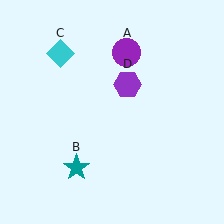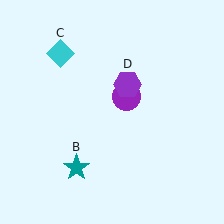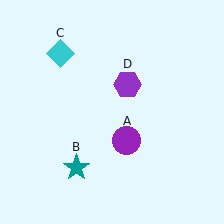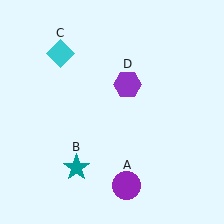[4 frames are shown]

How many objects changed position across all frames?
1 object changed position: purple circle (object A).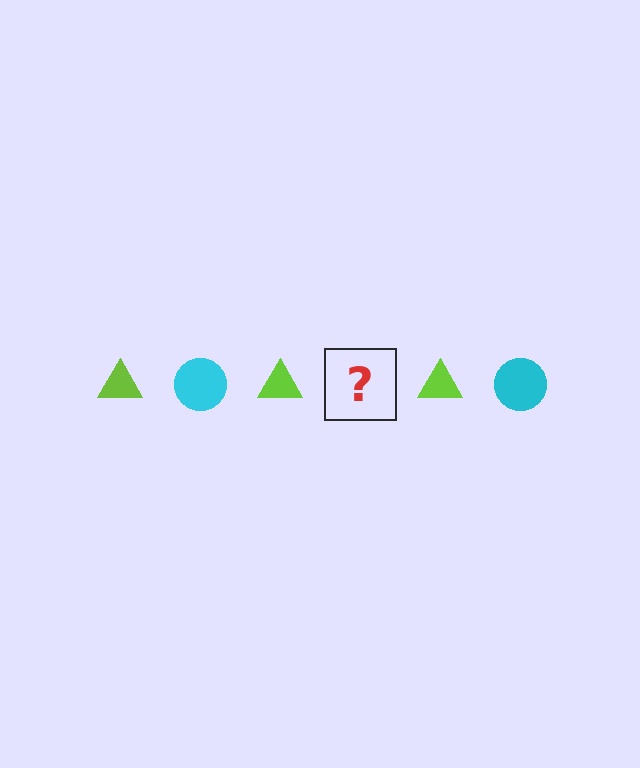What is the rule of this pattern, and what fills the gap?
The rule is that the pattern alternates between lime triangle and cyan circle. The gap should be filled with a cyan circle.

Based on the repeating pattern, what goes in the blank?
The blank should be a cyan circle.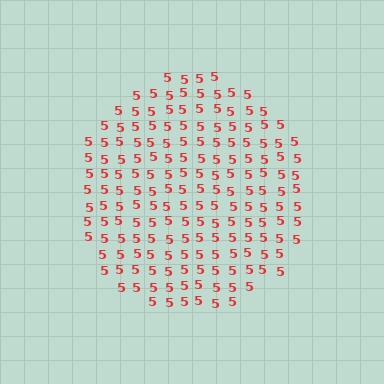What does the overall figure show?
The overall figure shows a circle.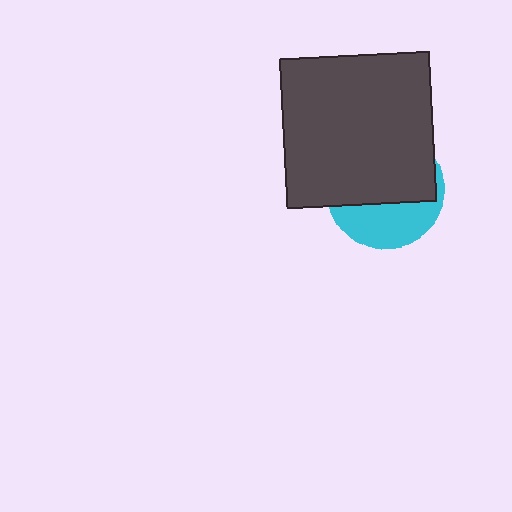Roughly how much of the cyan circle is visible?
A small part of it is visible (roughly 37%).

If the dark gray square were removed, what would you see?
You would see the complete cyan circle.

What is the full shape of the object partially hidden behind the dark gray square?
The partially hidden object is a cyan circle.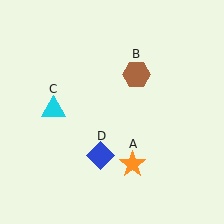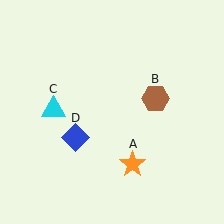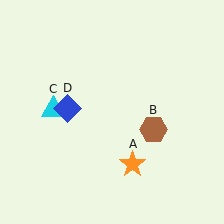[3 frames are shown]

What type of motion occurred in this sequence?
The brown hexagon (object B), blue diamond (object D) rotated clockwise around the center of the scene.